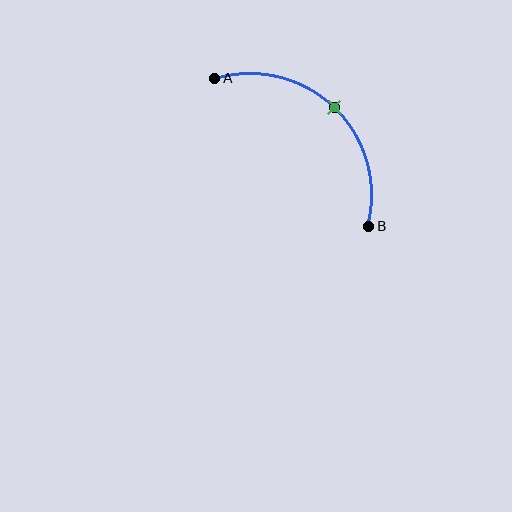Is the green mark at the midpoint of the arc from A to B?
Yes. The green mark lies on the arc at equal arc-length from both A and B — it is the arc midpoint.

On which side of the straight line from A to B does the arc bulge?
The arc bulges above and to the right of the straight line connecting A and B.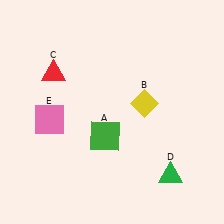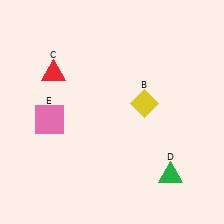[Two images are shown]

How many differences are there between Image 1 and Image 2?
There is 1 difference between the two images.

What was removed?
The green square (A) was removed in Image 2.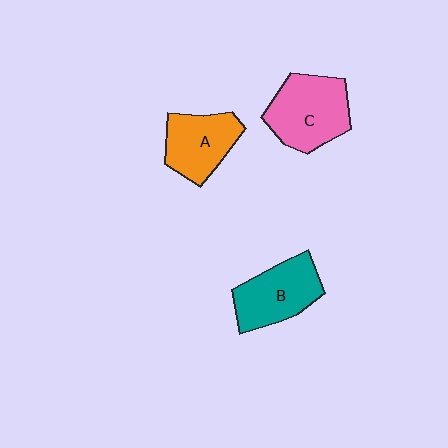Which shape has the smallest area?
Shape A (orange).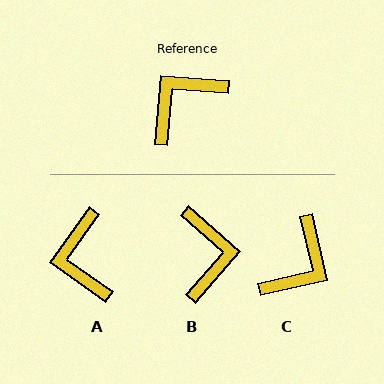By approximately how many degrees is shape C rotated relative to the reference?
Approximately 162 degrees clockwise.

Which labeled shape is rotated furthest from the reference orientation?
C, about 162 degrees away.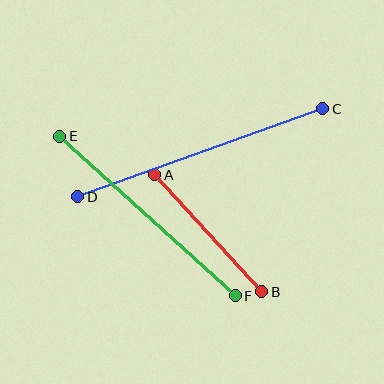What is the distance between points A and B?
The distance is approximately 158 pixels.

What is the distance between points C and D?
The distance is approximately 261 pixels.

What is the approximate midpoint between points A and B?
The midpoint is at approximately (208, 233) pixels.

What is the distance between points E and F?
The distance is approximately 237 pixels.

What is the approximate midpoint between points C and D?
The midpoint is at approximately (200, 153) pixels.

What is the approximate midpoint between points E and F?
The midpoint is at approximately (147, 216) pixels.